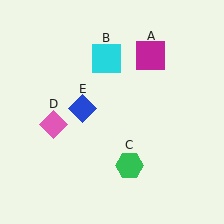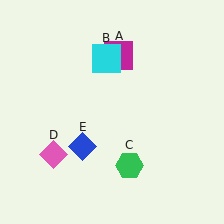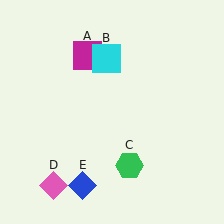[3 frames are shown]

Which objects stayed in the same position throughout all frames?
Cyan square (object B) and green hexagon (object C) remained stationary.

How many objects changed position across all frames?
3 objects changed position: magenta square (object A), pink diamond (object D), blue diamond (object E).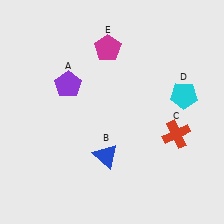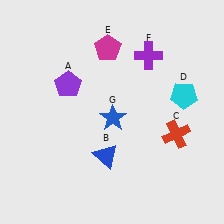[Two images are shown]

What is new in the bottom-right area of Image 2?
A blue star (G) was added in the bottom-right area of Image 2.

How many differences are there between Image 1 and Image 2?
There are 2 differences between the two images.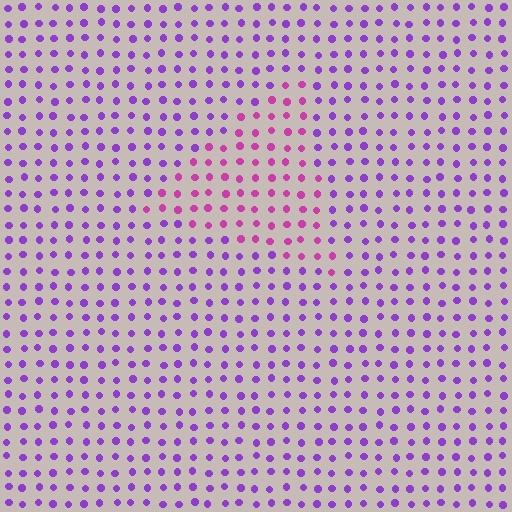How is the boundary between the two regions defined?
The boundary is defined purely by a slight shift in hue (about 40 degrees). Spacing, size, and orientation are identical on both sides.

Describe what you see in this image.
The image is filled with small purple elements in a uniform arrangement. A triangle-shaped region is visible where the elements are tinted to a slightly different hue, forming a subtle color boundary.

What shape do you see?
I see a triangle.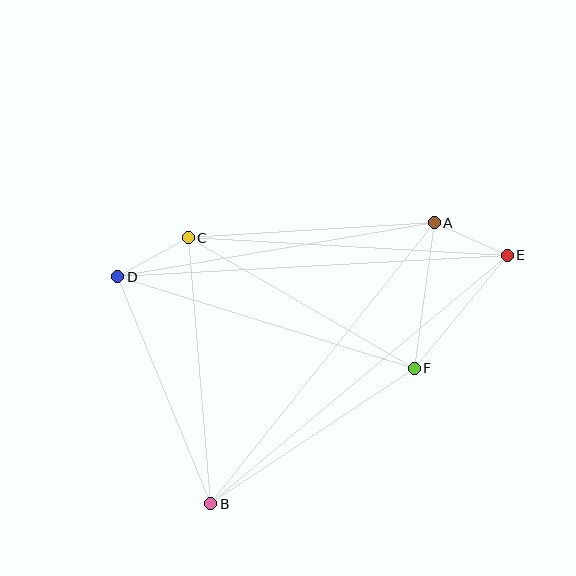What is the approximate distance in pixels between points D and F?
The distance between D and F is approximately 310 pixels.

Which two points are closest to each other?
Points A and E are closest to each other.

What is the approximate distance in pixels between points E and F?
The distance between E and F is approximately 147 pixels.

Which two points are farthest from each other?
Points D and E are farthest from each other.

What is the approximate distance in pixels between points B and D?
The distance between B and D is approximately 246 pixels.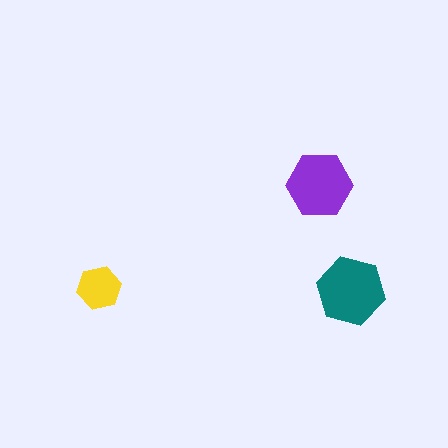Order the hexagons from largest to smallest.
the teal one, the purple one, the yellow one.